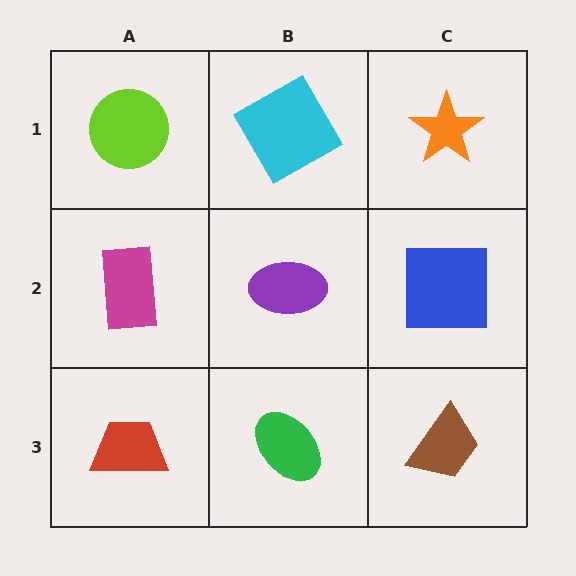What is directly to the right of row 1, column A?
A cyan square.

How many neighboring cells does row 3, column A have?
2.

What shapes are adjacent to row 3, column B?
A purple ellipse (row 2, column B), a red trapezoid (row 3, column A), a brown trapezoid (row 3, column C).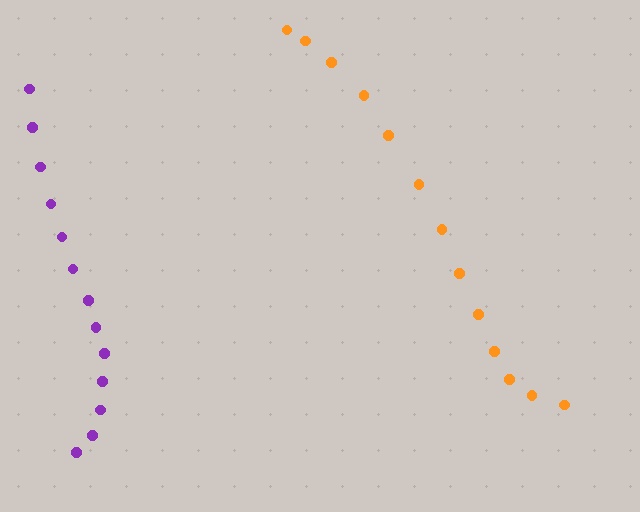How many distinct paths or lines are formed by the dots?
There are 2 distinct paths.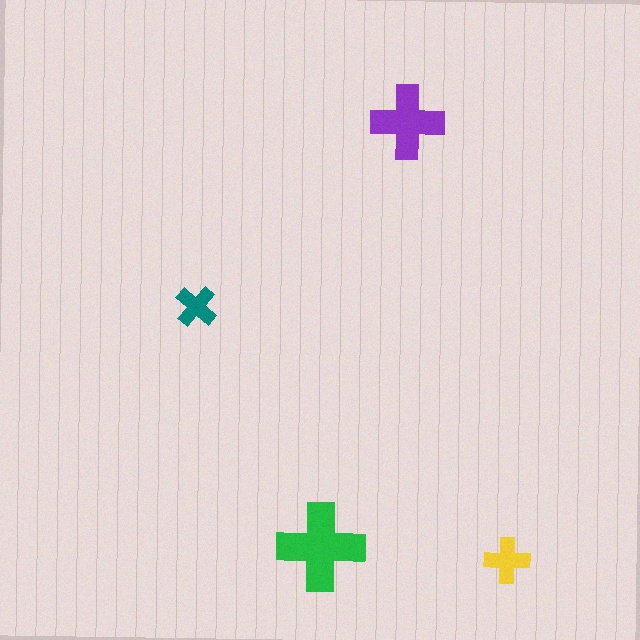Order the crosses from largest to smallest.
the green one, the purple one, the yellow one, the teal one.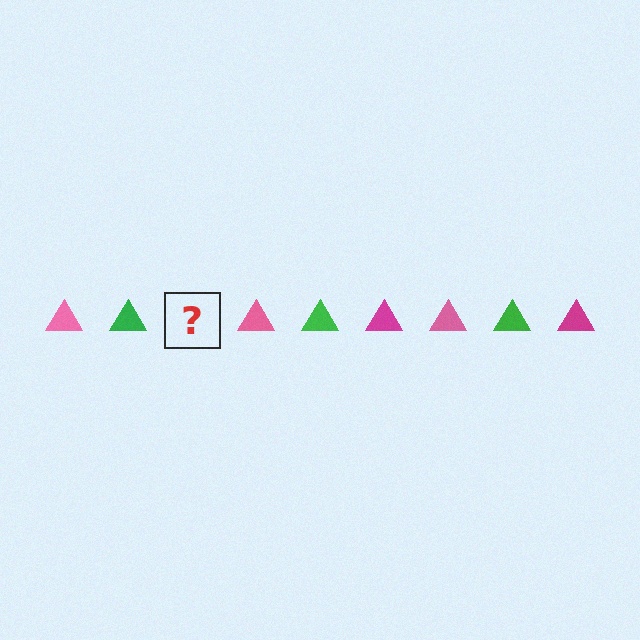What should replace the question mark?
The question mark should be replaced with a magenta triangle.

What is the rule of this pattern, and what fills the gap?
The rule is that the pattern cycles through pink, green, magenta triangles. The gap should be filled with a magenta triangle.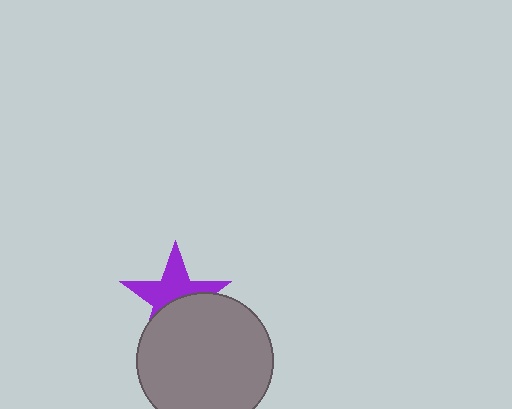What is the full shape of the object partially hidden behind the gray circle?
The partially hidden object is a purple star.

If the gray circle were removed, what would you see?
You would see the complete purple star.